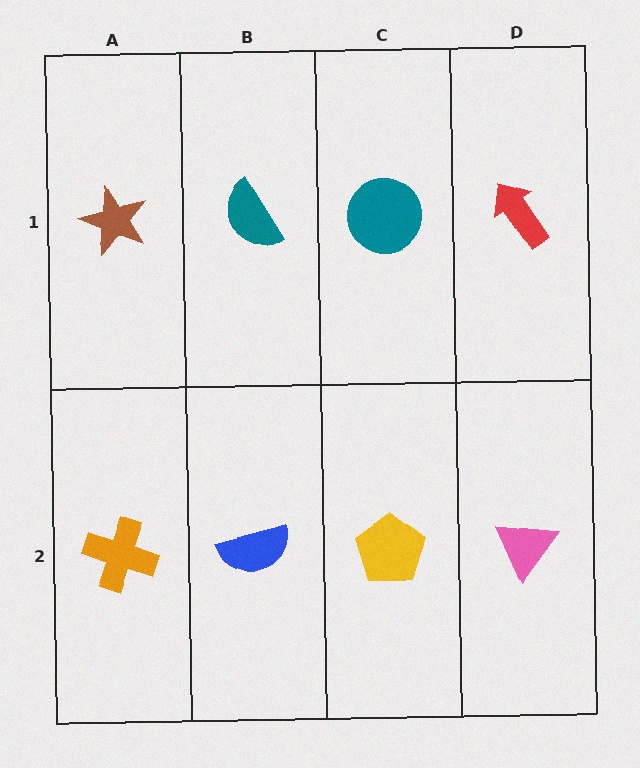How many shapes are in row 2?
4 shapes.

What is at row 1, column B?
A teal semicircle.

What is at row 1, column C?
A teal circle.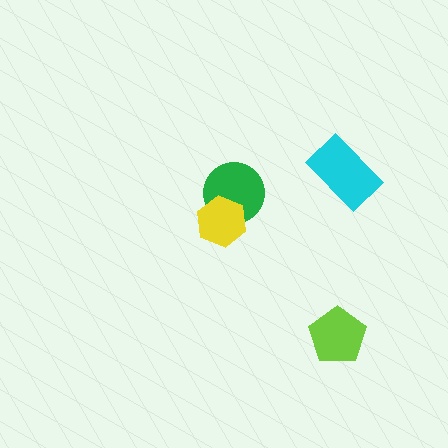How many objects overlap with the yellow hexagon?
1 object overlaps with the yellow hexagon.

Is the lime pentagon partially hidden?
No, no other shape covers it.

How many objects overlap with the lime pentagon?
0 objects overlap with the lime pentagon.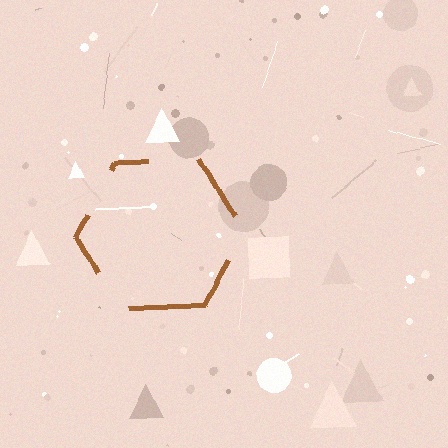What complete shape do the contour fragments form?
The contour fragments form a hexagon.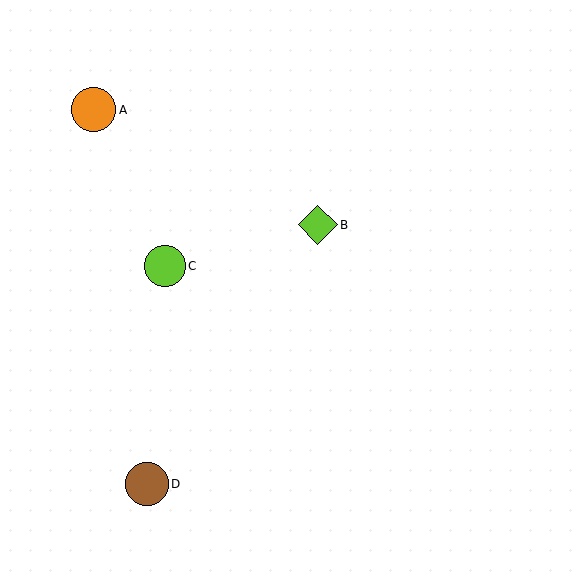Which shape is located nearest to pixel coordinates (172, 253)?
The lime circle (labeled C) at (165, 266) is nearest to that location.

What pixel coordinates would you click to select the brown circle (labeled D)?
Click at (147, 484) to select the brown circle D.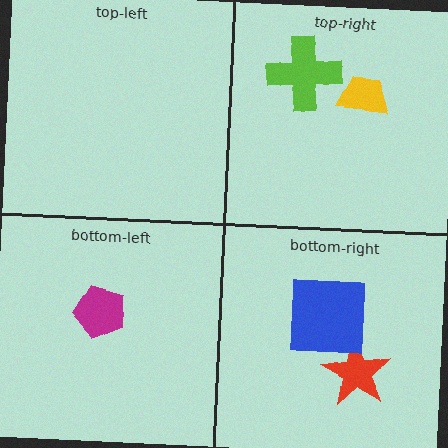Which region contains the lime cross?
The top-right region.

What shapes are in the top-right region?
The yellow trapezoid, the lime cross.